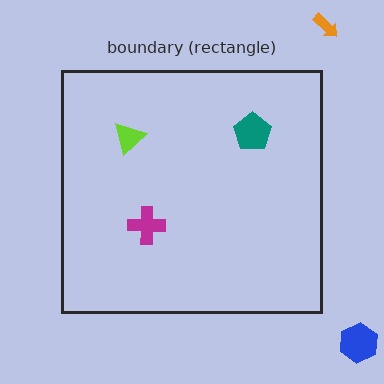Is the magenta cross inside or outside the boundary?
Inside.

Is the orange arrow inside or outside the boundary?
Outside.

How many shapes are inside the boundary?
3 inside, 2 outside.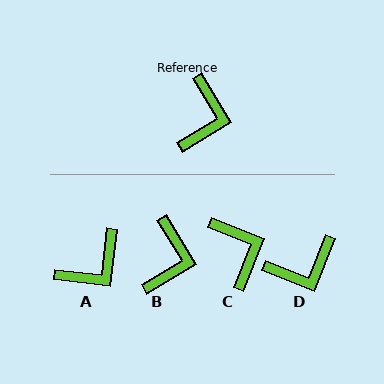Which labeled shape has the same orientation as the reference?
B.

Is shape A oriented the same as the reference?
No, it is off by about 38 degrees.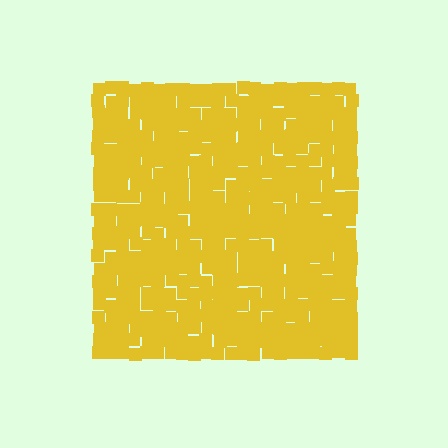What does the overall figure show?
The overall figure shows a square.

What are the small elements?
The small elements are squares.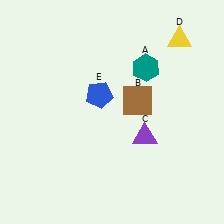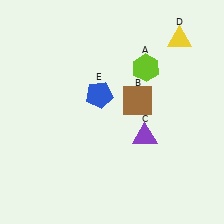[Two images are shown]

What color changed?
The hexagon (A) changed from teal in Image 1 to lime in Image 2.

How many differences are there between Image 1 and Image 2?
There is 1 difference between the two images.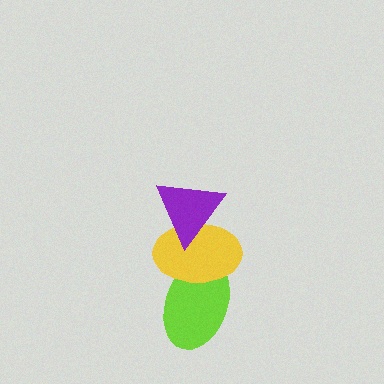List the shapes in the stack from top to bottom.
From top to bottom: the purple triangle, the yellow ellipse, the lime ellipse.